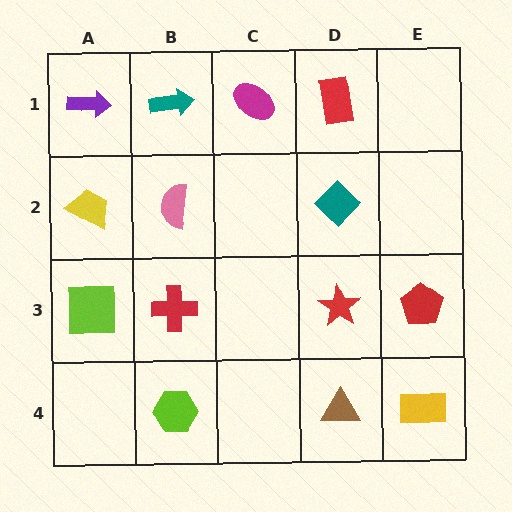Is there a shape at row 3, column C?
No, that cell is empty.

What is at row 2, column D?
A teal diamond.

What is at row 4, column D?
A brown triangle.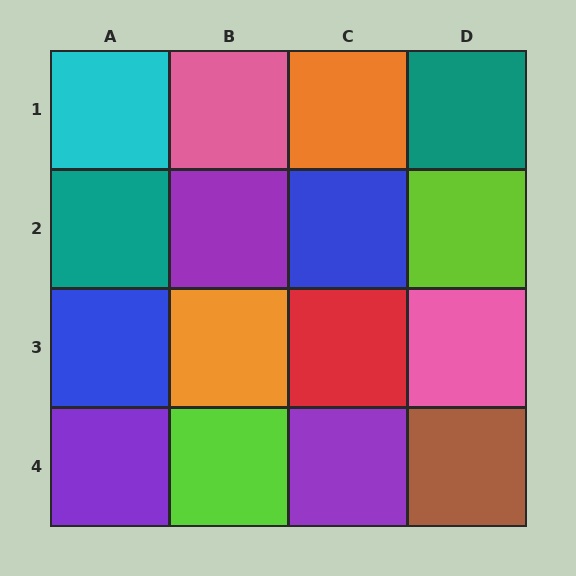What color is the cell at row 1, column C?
Orange.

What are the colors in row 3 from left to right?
Blue, orange, red, pink.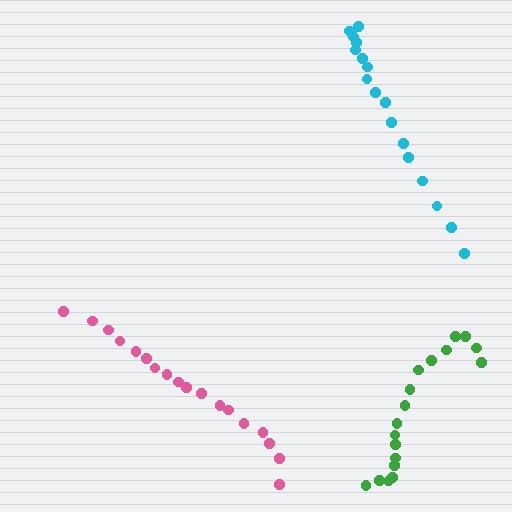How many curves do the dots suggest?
There are 3 distinct paths.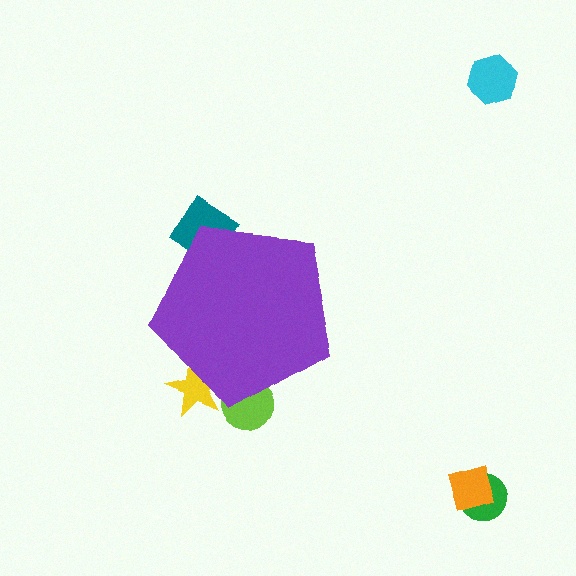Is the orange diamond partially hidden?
No, the orange diamond is fully visible.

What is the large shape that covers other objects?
A purple pentagon.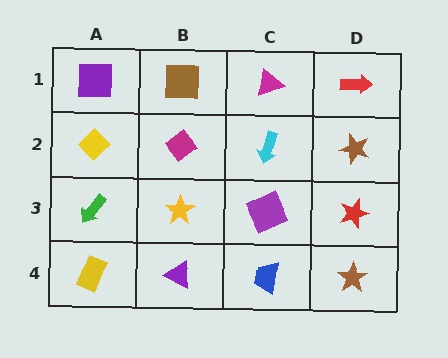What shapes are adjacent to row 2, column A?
A purple square (row 1, column A), a green arrow (row 3, column A), a magenta diamond (row 2, column B).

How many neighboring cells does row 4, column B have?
3.